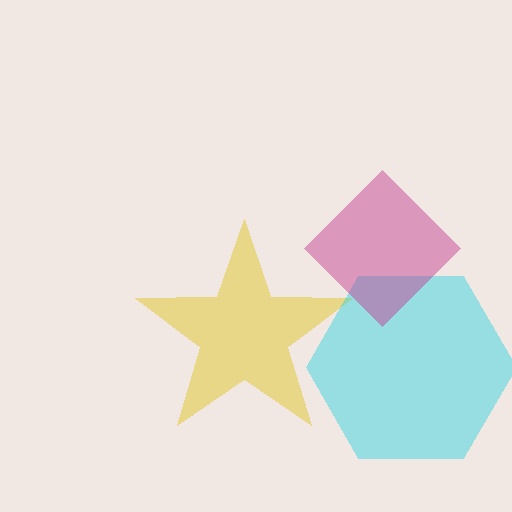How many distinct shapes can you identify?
There are 3 distinct shapes: a yellow star, a cyan hexagon, a magenta diamond.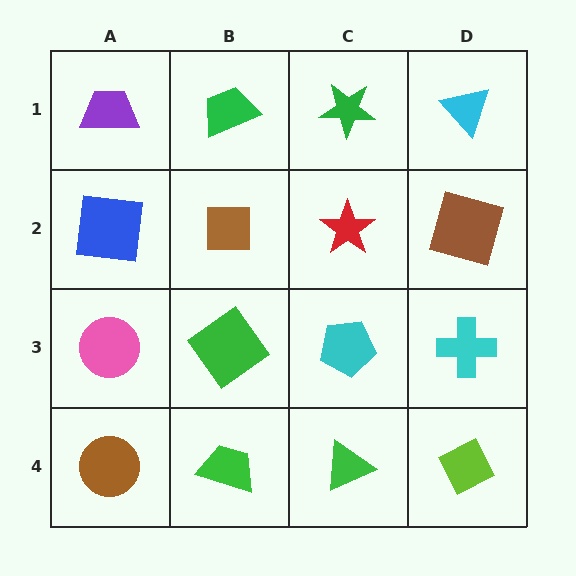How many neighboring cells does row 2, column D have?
3.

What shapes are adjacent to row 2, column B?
A green trapezoid (row 1, column B), a green diamond (row 3, column B), a blue square (row 2, column A), a red star (row 2, column C).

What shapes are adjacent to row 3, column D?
A brown square (row 2, column D), a lime diamond (row 4, column D), a cyan pentagon (row 3, column C).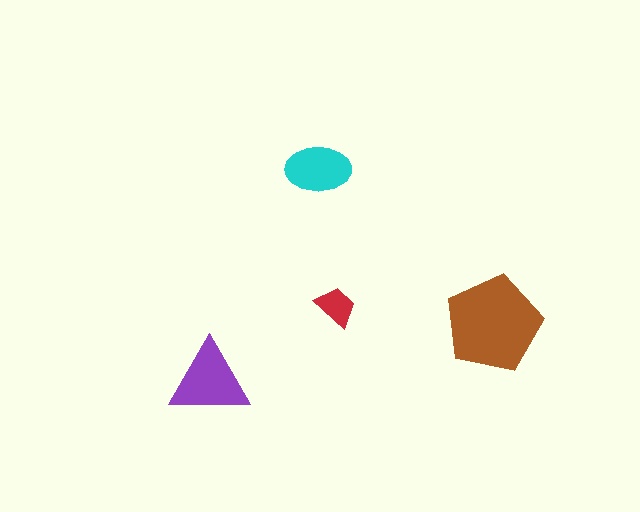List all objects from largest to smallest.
The brown pentagon, the purple triangle, the cyan ellipse, the red trapezoid.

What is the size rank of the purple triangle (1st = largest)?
2nd.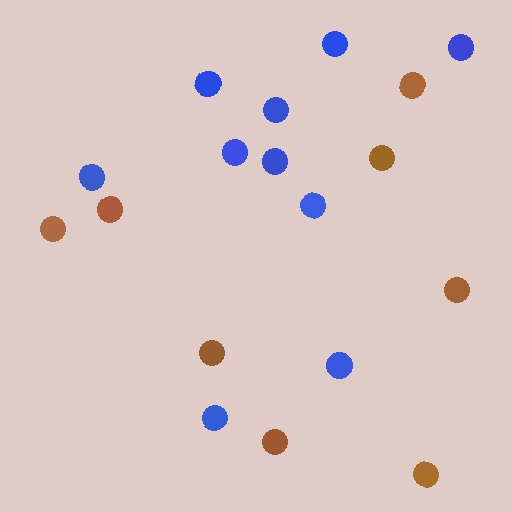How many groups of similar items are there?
There are 2 groups: one group of brown circles (8) and one group of blue circles (10).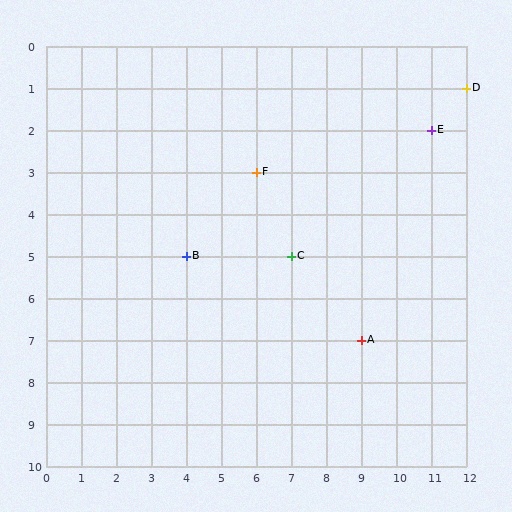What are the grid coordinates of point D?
Point D is at grid coordinates (12, 1).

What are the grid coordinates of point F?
Point F is at grid coordinates (6, 3).